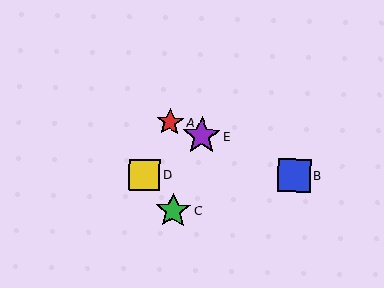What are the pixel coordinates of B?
Object B is at (294, 176).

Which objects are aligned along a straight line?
Objects A, B, E are aligned along a straight line.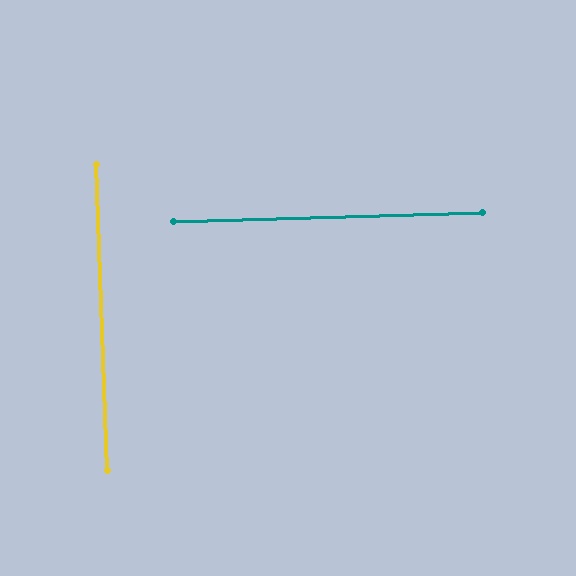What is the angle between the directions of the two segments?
Approximately 90 degrees.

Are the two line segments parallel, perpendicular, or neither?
Perpendicular — they meet at approximately 90°.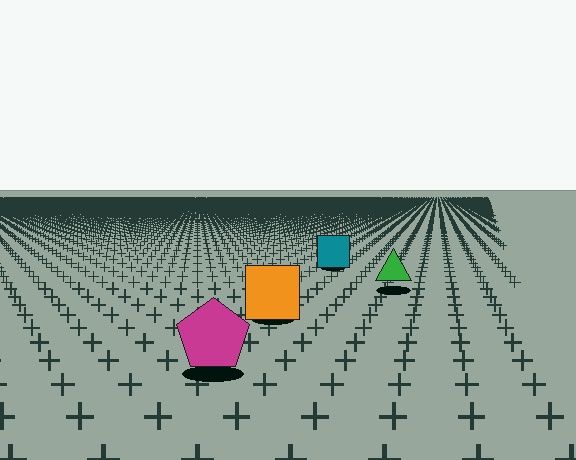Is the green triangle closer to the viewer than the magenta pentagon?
No. The magenta pentagon is closer — you can tell from the texture gradient: the ground texture is coarser near it.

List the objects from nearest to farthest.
From nearest to farthest: the magenta pentagon, the orange square, the green triangle, the teal square.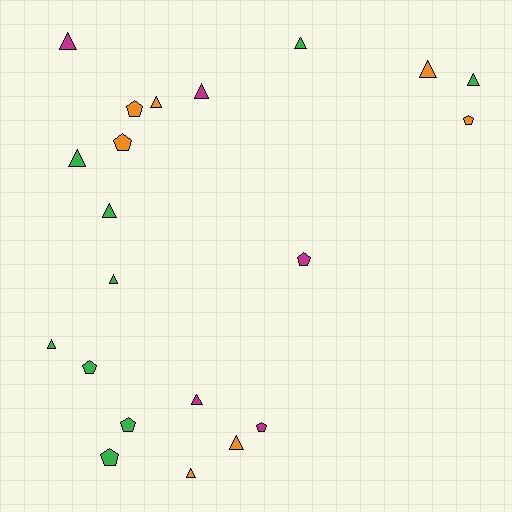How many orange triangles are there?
There are 4 orange triangles.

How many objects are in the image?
There are 21 objects.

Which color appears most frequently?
Green, with 9 objects.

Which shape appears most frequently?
Triangle, with 13 objects.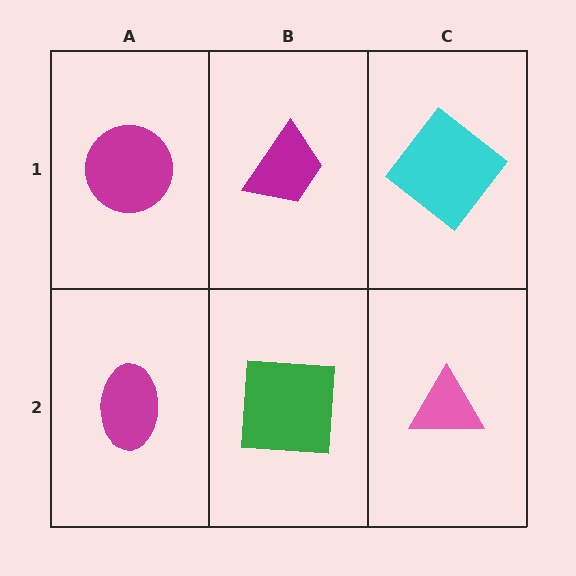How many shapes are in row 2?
3 shapes.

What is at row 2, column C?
A pink triangle.